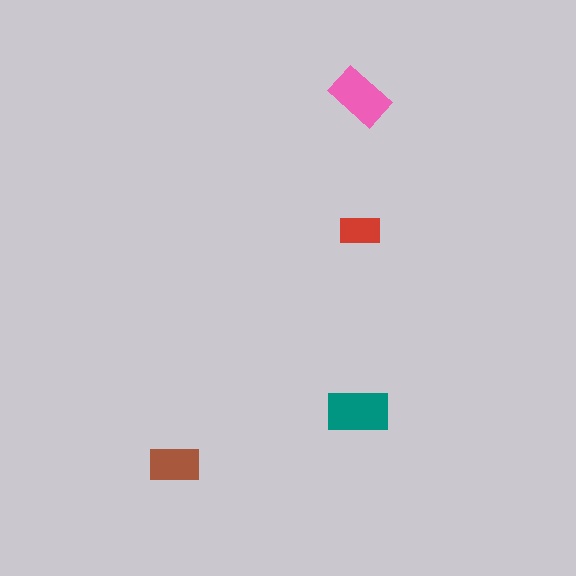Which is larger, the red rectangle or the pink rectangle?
The pink one.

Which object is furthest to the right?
The pink rectangle is rightmost.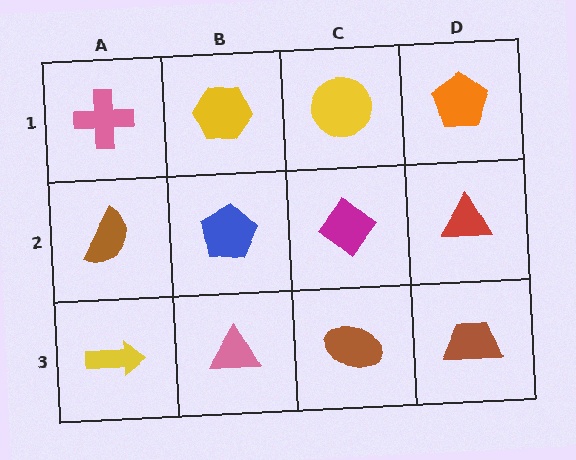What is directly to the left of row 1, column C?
A yellow hexagon.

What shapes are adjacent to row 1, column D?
A red triangle (row 2, column D), a yellow circle (row 1, column C).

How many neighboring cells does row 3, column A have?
2.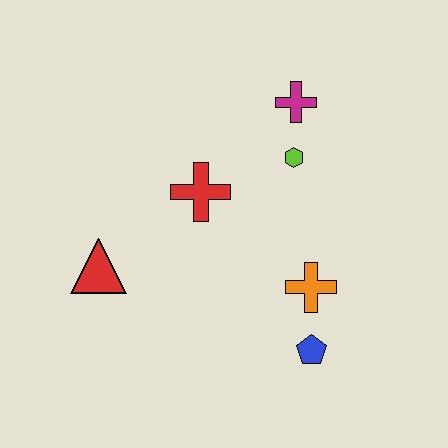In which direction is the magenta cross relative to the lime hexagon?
The magenta cross is above the lime hexagon.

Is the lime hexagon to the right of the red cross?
Yes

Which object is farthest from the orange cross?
The red triangle is farthest from the orange cross.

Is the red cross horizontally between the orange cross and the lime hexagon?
No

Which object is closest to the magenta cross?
The lime hexagon is closest to the magenta cross.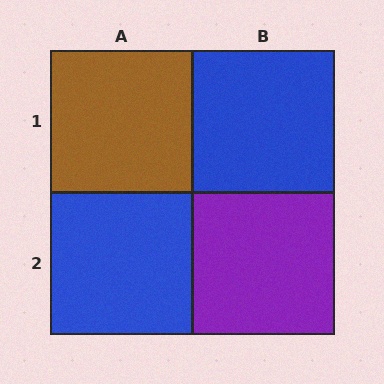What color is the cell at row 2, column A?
Blue.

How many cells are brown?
1 cell is brown.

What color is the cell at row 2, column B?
Purple.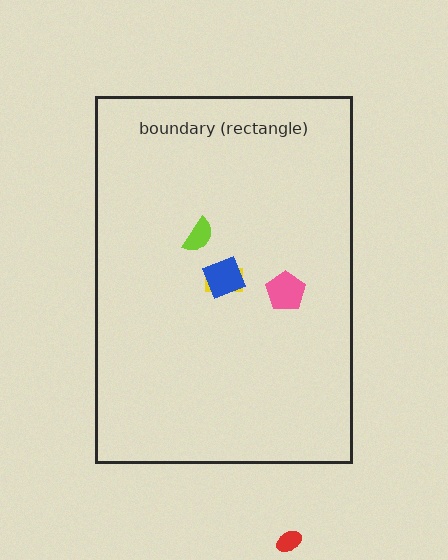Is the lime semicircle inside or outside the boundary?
Inside.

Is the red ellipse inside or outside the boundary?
Outside.